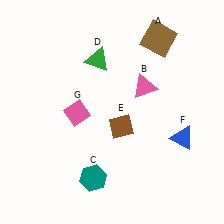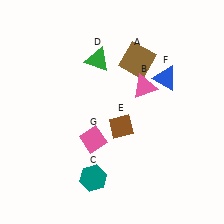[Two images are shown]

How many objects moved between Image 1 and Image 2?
3 objects moved between the two images.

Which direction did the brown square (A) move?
The brown square (A) moved down.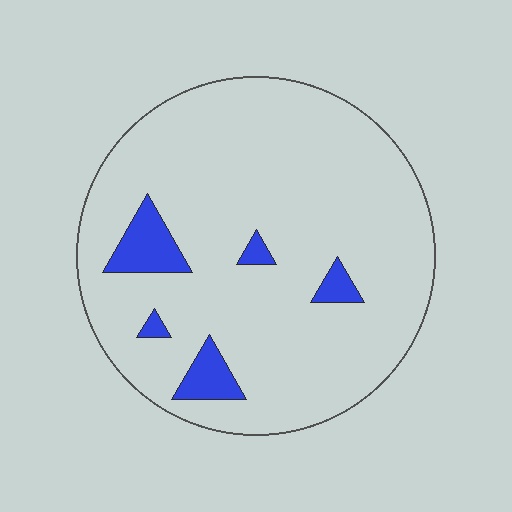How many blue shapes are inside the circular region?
5.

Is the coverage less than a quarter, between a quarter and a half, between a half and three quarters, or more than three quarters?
Less than a quarter.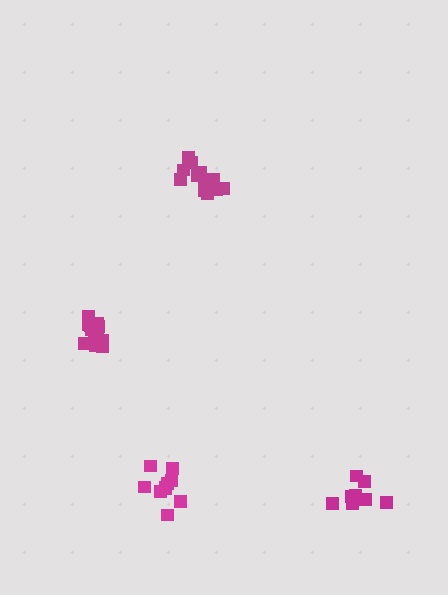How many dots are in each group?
Group 1: 9 dots, Group 2: 12 dots, Group 3: 10 dots, Group 4: 14 dots (45 total).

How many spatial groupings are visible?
There are 4 spatial groupings.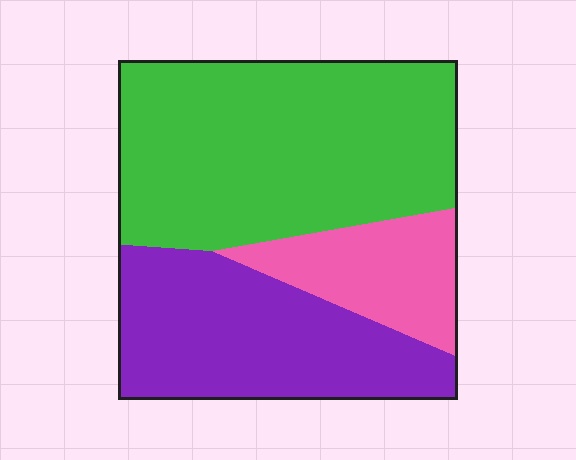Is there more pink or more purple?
Purple.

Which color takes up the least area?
Pink, at roughly 15%.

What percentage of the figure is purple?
Purple takes up between a sixth and a third of the figure.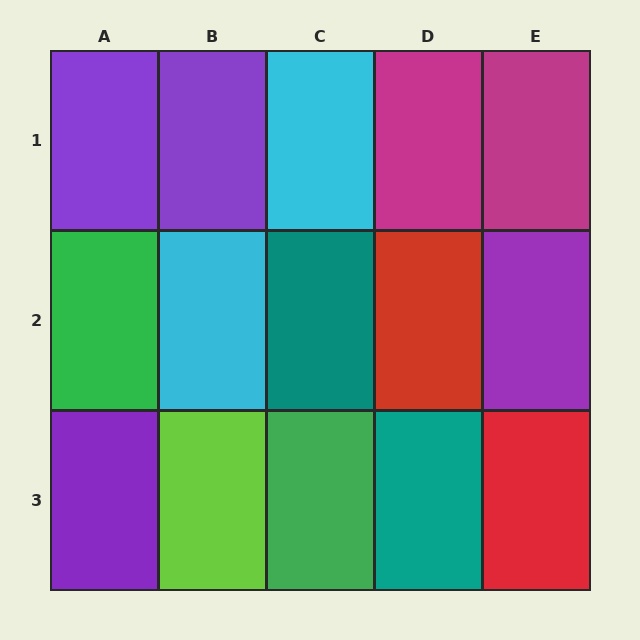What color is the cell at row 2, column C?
Teal.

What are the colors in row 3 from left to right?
Purple, lime, green, teal, red.